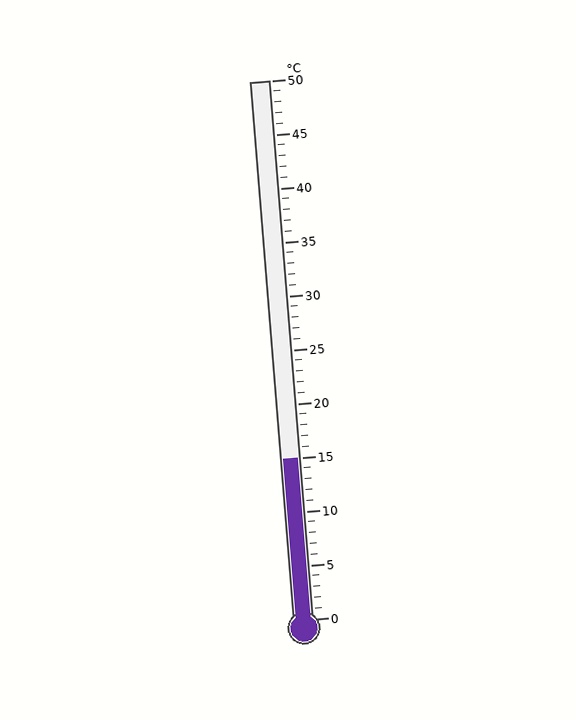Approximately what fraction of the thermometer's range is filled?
The thermometer is filled to approximately 30% of its range.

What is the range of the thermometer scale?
The thermometer scale ranges from 0°C to 50°C.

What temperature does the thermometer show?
The thermometer shows approximately 15°C.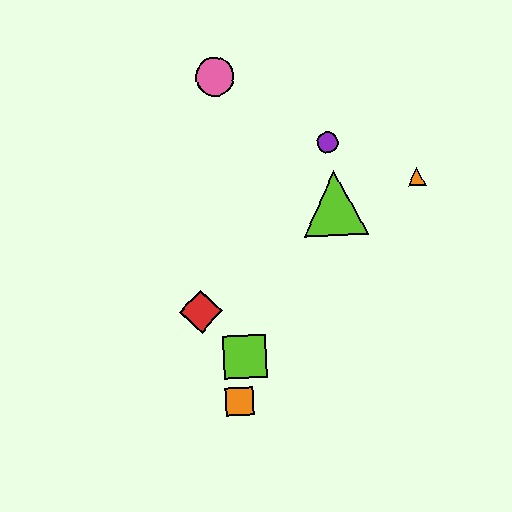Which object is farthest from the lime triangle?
The orange square is farthest from the lime triangle.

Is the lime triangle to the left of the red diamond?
No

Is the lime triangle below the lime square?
No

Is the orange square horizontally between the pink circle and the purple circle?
Yes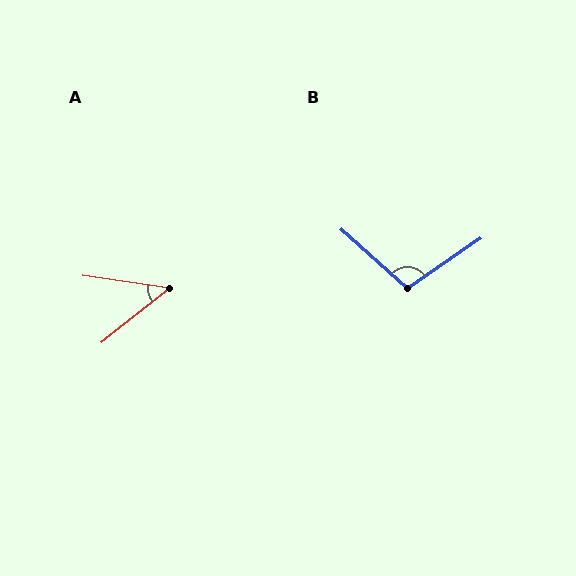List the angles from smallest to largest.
A (46°), B (103°).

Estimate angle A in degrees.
Approximately 46 degrees.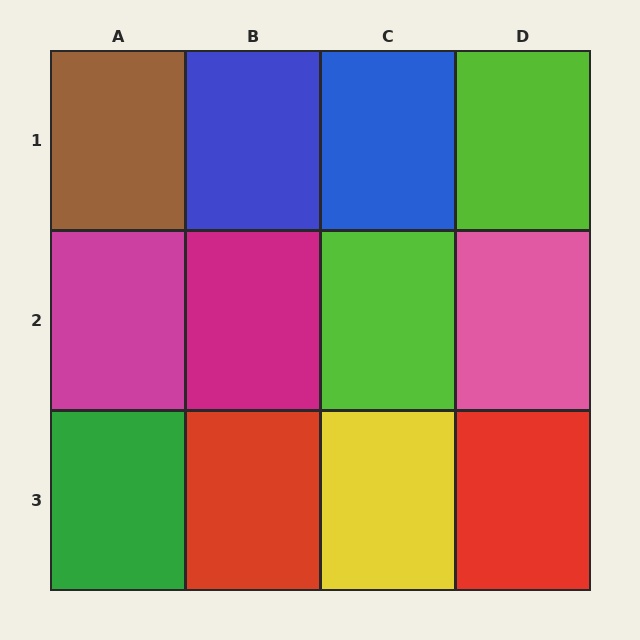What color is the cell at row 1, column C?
Blue.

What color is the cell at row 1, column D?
Lime.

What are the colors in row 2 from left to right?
Magenta, magenta, lime, pink.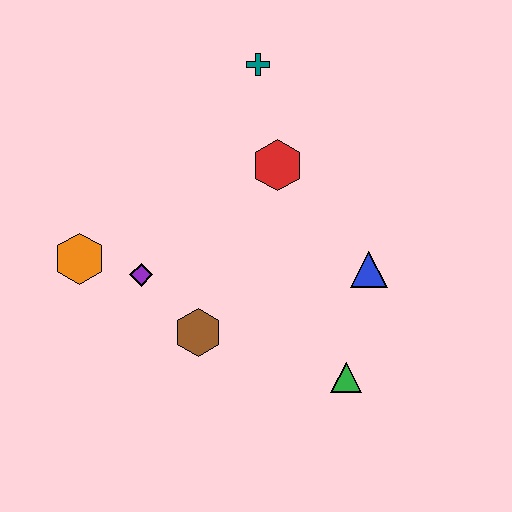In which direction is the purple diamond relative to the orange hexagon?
The purple diamond is to the right of the orange hexagon.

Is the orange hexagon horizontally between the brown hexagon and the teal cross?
No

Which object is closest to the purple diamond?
The orange hexagon is closest to the purple diamond.